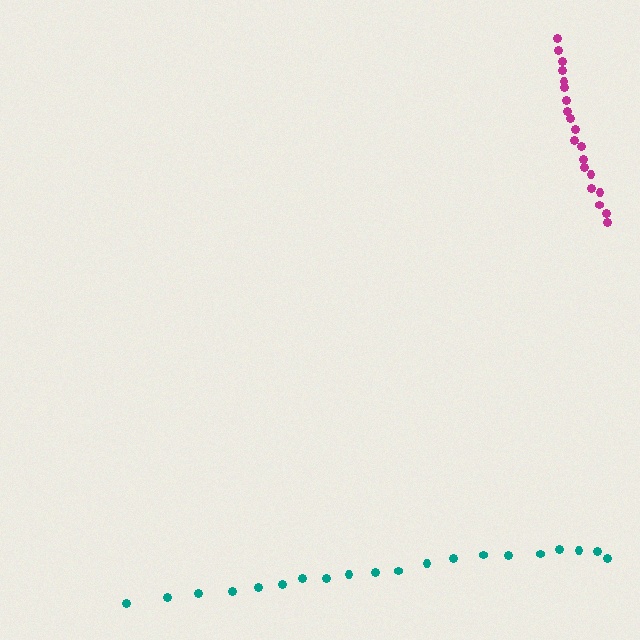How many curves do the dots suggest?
There are 2 distinct paths.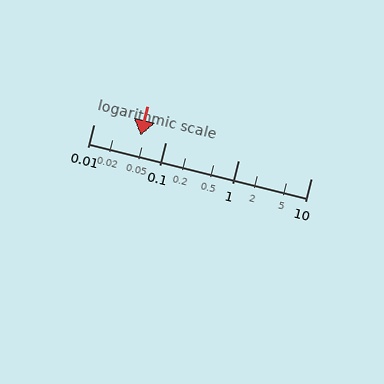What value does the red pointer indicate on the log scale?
The pointer indicates approximately 0.045.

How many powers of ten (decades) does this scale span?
The scale spans 3 decades, from 0.01 to 10.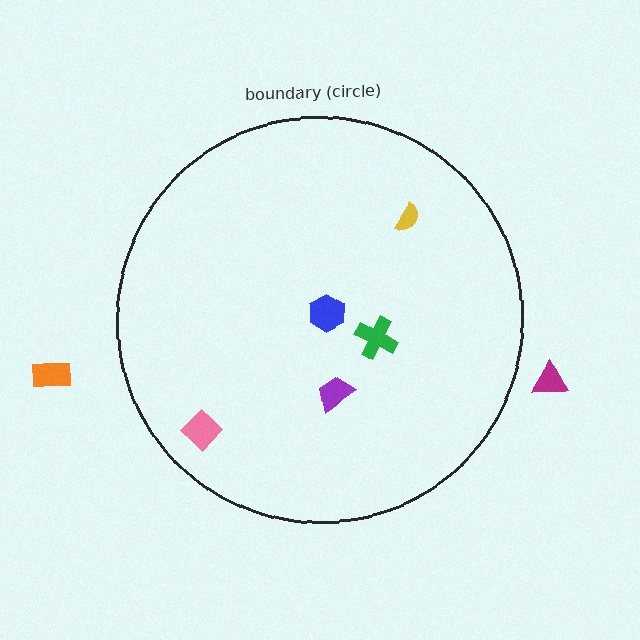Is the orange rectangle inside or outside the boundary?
Outside.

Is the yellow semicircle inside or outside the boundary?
Inside.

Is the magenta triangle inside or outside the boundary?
Outside.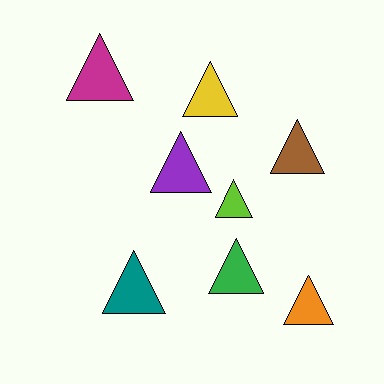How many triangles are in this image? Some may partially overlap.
There are 8 triangles.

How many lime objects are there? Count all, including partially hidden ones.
There is 1 lime object.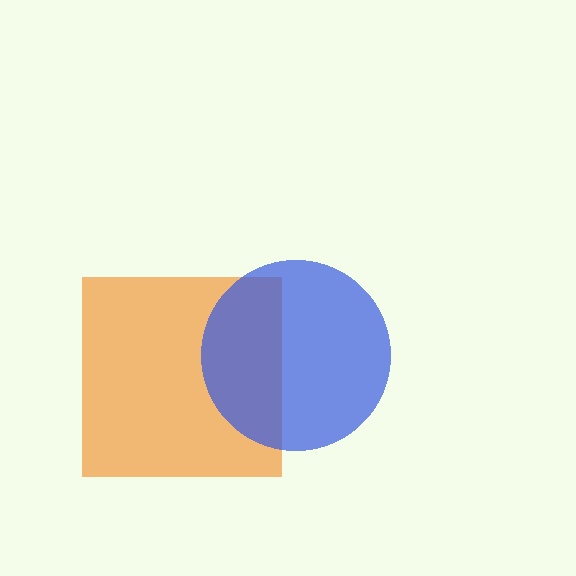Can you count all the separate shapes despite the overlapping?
Yes, there are 2 separate shapes.